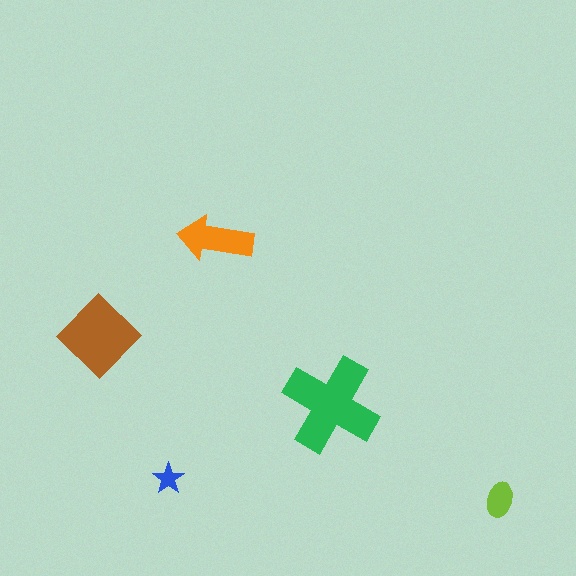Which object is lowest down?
The lime ellipse is bottommost.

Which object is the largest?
The green cross.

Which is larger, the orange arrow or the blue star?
The orange arrow.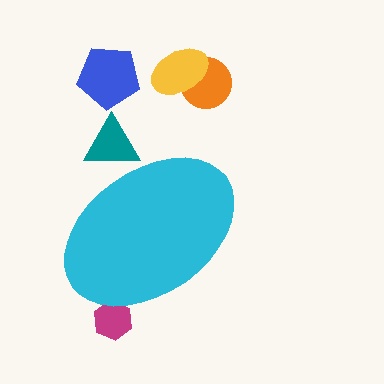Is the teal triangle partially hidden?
Yes, the teal triangle is partially hidden behind the cyan ellipse.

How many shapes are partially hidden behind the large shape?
2 shapes are partially hidden.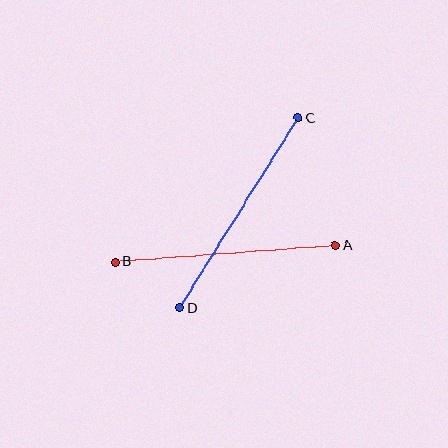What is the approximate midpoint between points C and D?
The midpoint is at approximately (239, 213) pixels.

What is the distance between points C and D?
The distance is approximately 224 pixels.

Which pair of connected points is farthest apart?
Points C and D are farthest apart.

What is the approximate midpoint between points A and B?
The midpoint is at approximately (225, 254) pixels.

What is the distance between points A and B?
The distance is approximately 221 pixels.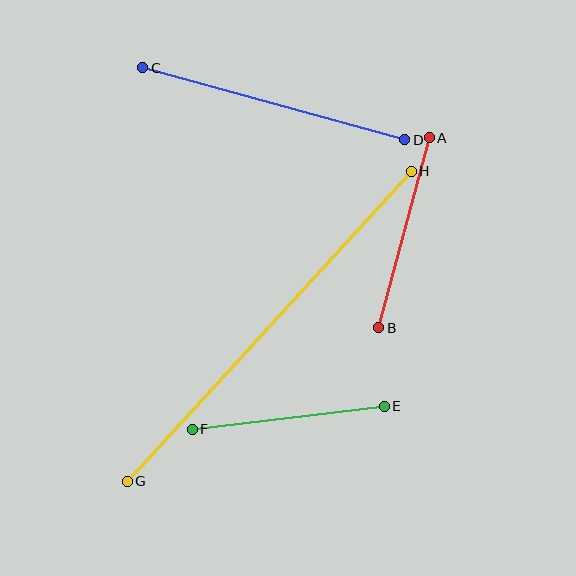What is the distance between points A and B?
The distance is approximately 197 pixels.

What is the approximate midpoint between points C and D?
The midpoint is at approximately (274, 104) pixels.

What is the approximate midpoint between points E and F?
The midpoint is at approximately (288, 418) pixels.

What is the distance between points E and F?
The distance is approximately 193 pixels.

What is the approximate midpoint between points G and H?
The midpoint is at approximately (269, 326) pixels.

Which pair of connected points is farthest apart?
Points G and H are farthest apart.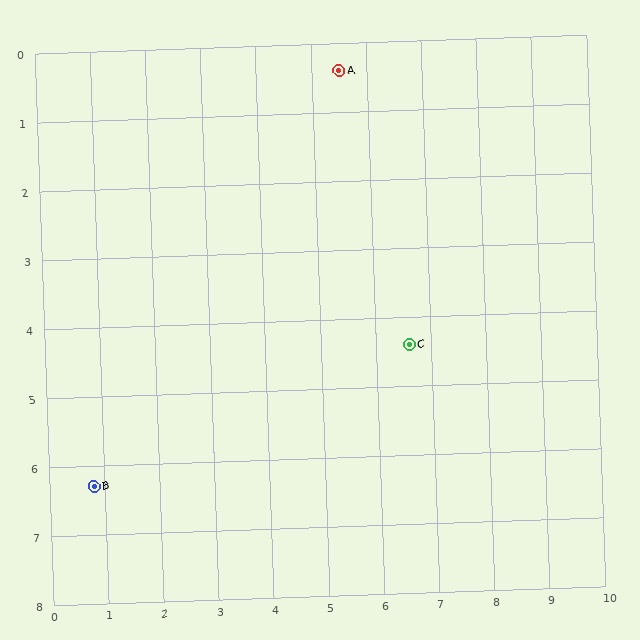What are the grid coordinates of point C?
Point C is at approximately (6.6, 4.4).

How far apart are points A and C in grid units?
Points A and C are about 4.1 grid units apart.